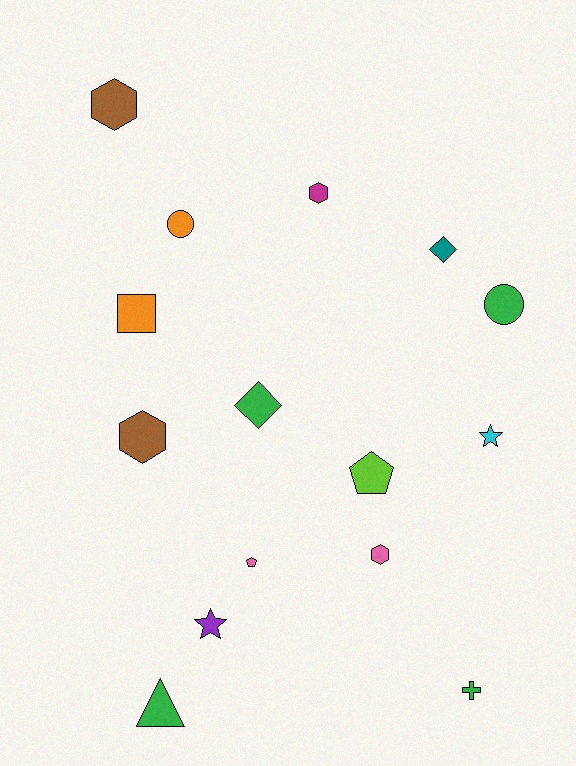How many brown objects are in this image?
There are 2 brown objects.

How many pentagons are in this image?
There are 2 pentagons.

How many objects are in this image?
There are 15 objects.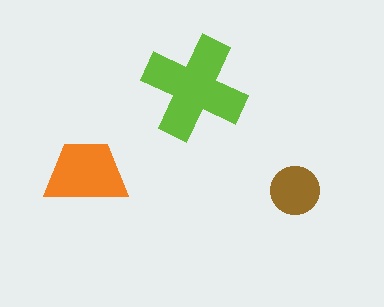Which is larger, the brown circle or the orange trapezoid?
The orange trapezoid.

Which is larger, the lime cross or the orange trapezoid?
The lime cross.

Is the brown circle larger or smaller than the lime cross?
Smaller.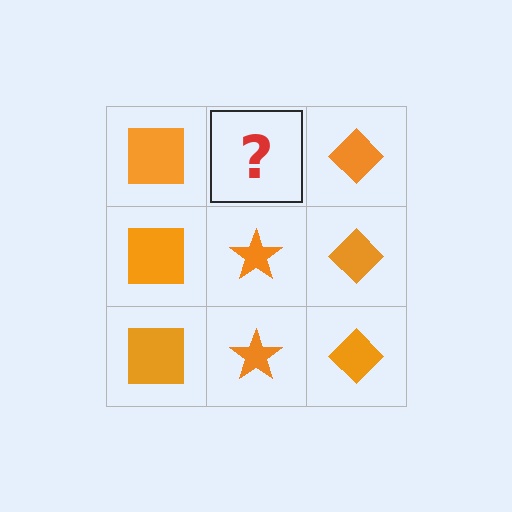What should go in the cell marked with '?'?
The missing cell should contain an orange star.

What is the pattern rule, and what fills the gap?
The rule is that each column has a consistent shape. The gap should be filled with an orange star.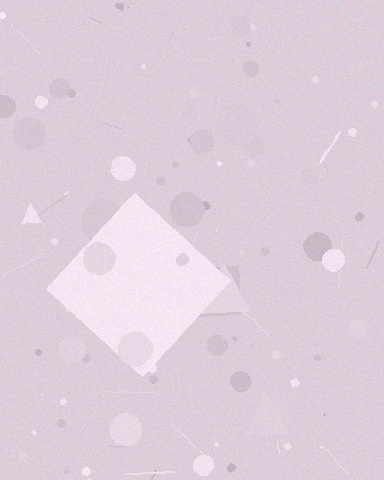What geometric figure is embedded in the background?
A diamond is embedded in the background.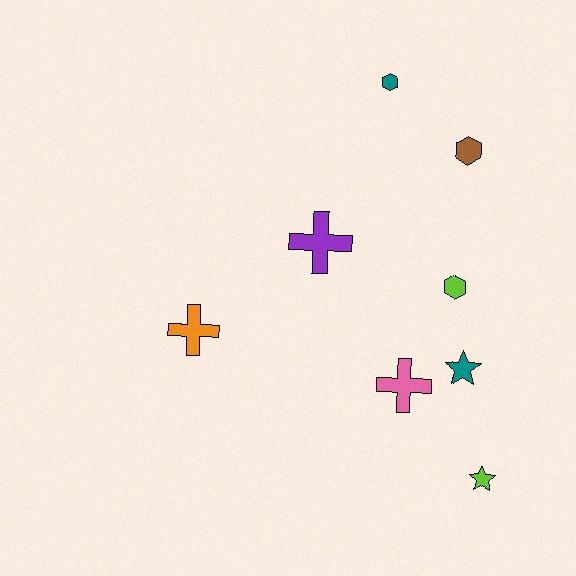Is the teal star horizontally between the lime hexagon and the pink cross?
No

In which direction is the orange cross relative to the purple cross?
The orange cross is to the left of the purple cross.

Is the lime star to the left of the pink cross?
No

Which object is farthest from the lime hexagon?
The orange cross is farthest from the lime hexagon.